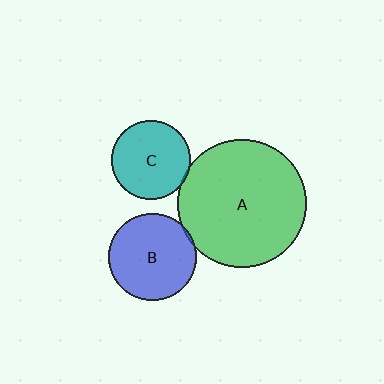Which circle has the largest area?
Circle A (green).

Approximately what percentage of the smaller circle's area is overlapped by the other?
Approximately 5%.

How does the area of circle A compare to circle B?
Approximately 2.1 times.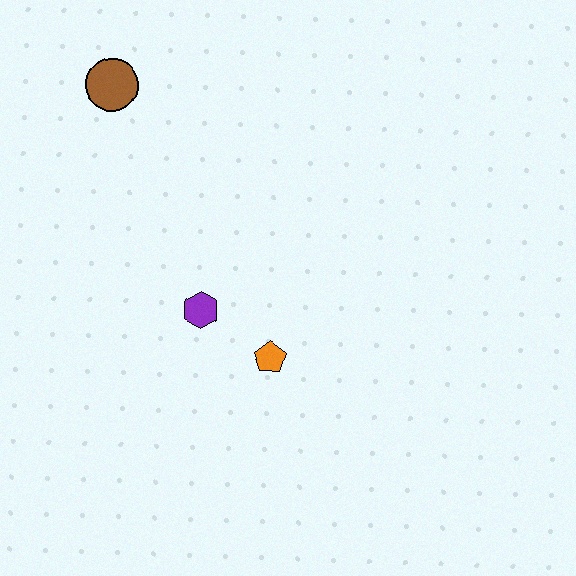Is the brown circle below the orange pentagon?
No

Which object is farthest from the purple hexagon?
The brown circle is farthest from the purple hexagon.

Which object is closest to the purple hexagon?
The orange pentagon is closest to the purple hexagon.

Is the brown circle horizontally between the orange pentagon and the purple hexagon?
No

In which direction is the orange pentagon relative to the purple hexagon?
The orange pentagon is to the right of the purple hexagon.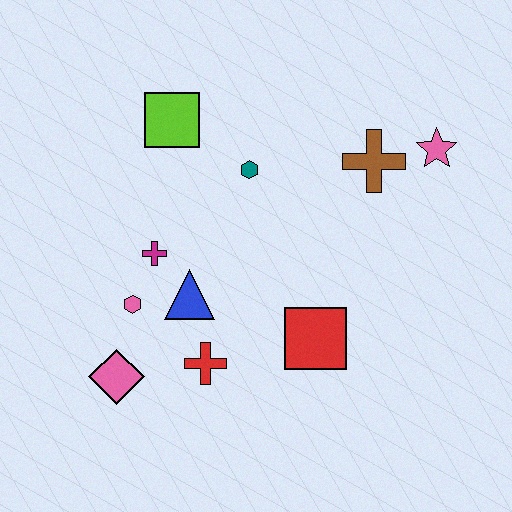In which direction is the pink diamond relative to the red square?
The pink diamond is to the left of the red square.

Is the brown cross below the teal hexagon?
No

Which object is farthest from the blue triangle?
The pink star is farthest from the blue triangle.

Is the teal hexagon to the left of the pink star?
Yes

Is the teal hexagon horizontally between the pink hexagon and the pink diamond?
No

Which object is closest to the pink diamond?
The pink hexagon is closest to the pink diamond.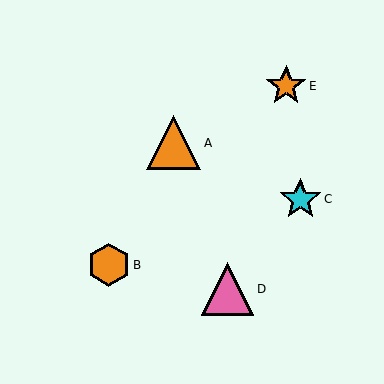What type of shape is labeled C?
Shape C is a cyan star.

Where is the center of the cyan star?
The center of the cyan star is at (300, 199).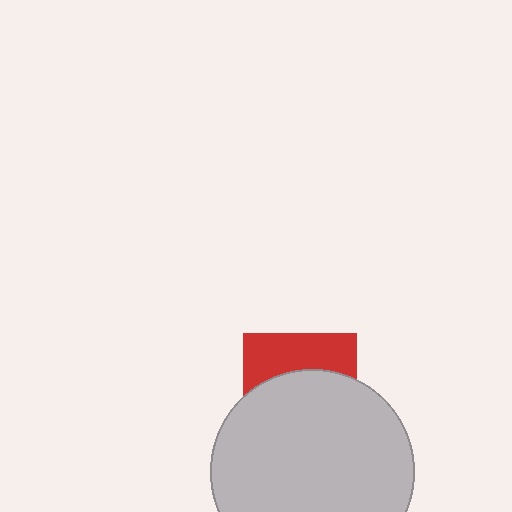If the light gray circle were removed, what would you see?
You would see the complete red square.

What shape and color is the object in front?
The object in front is a light gray circle.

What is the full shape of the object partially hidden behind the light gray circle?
The partially hidden object is a red square.